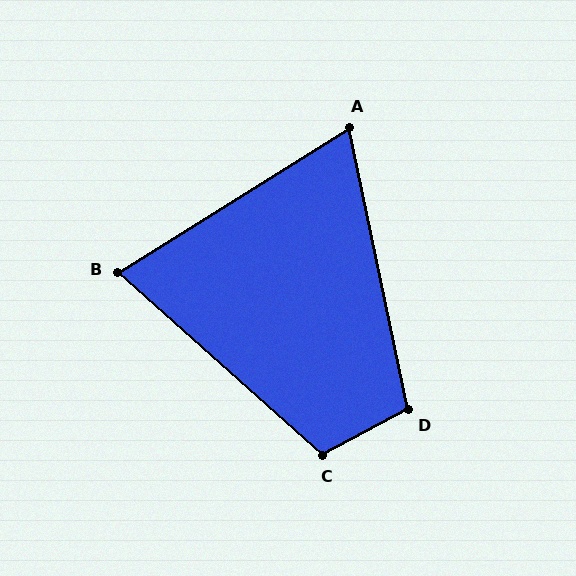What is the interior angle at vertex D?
Approximately 106 degrees (obtuse).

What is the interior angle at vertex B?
Approximately 74 degrees (acute).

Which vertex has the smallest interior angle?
A, at approximately 70 degrees.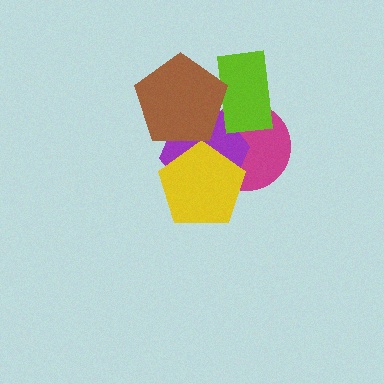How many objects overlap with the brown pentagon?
3 objects overlap with the brown pentagon.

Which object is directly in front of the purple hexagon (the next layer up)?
The yellow pentagon is directly in front of the purple hexagon.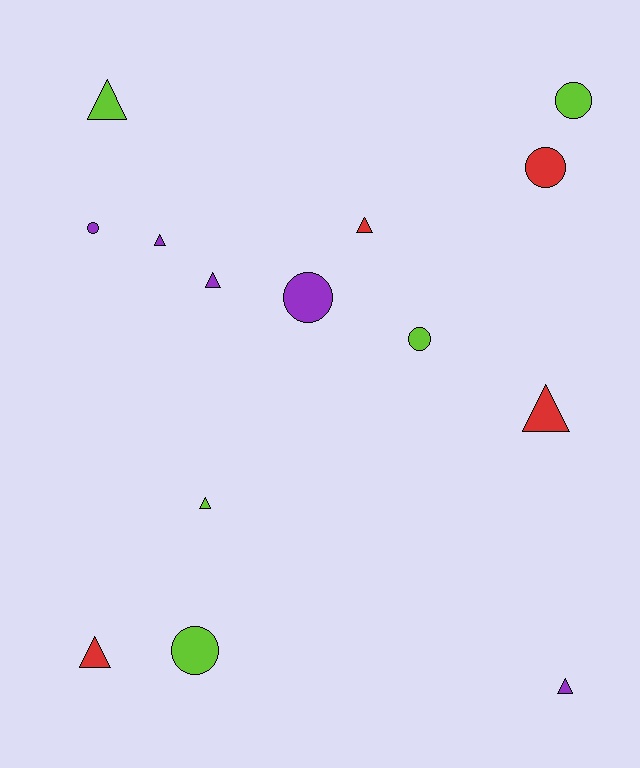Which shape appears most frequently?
Triangle, with 8 objects.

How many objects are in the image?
There are 14 objects.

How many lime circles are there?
There are 3 lime circles.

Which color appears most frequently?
Lime, with 5 objects.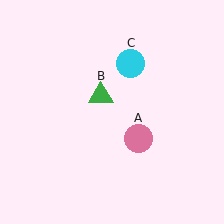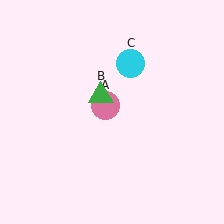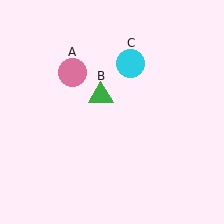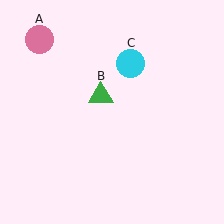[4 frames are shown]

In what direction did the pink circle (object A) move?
The pink circle (object A) moved up and to the left.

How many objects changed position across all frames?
1 object changed position: pink circle (object A).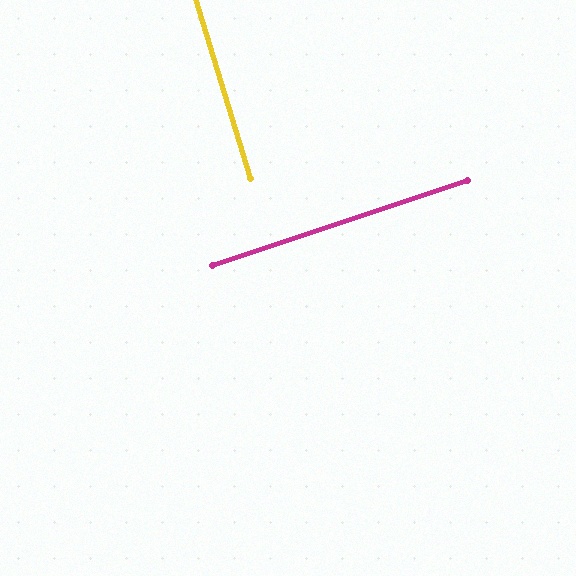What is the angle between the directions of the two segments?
Approximately 89 degrees.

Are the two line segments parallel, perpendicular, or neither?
Perpendicular — they meet at approximately 89°.